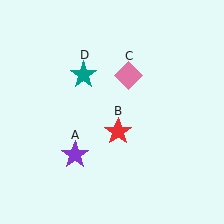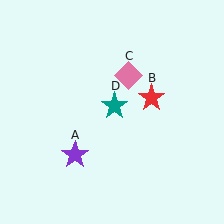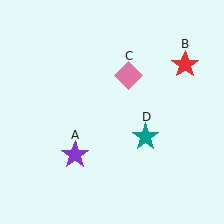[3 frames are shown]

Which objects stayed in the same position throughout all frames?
Purple star (object A) and pink diamond (object C) remained stationary.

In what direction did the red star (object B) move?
The red star (object B) moved up and to the right.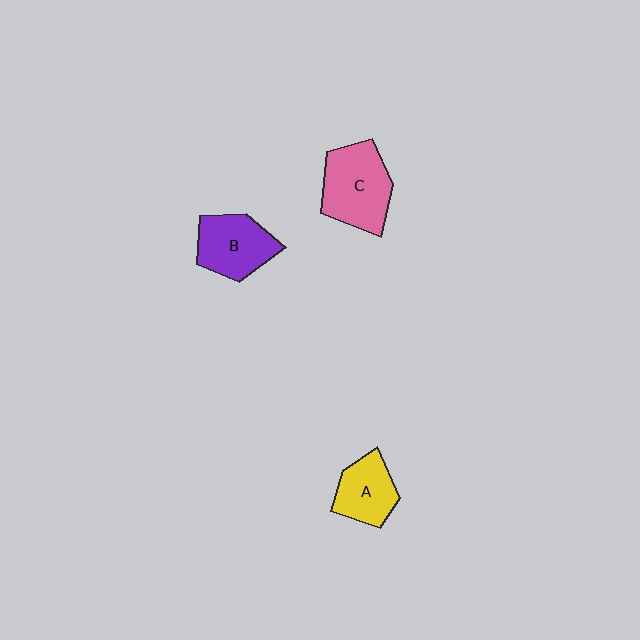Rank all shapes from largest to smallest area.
From largest to smallest: C (pink), B (purple), A (yellow).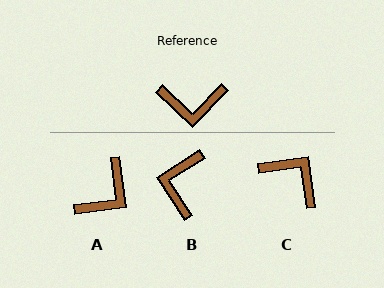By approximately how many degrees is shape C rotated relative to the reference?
Approximately 142 degrees counter-clockwise.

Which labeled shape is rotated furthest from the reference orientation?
C, about 142 degrees away.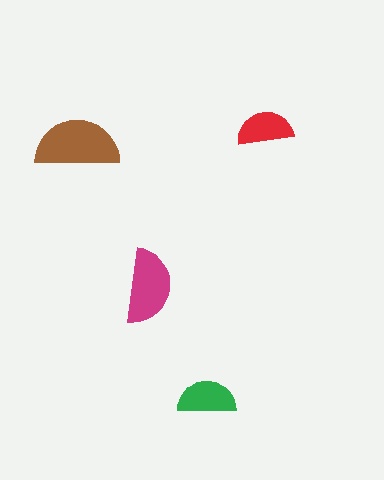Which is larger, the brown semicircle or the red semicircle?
The brown one.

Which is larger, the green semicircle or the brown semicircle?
The brown one.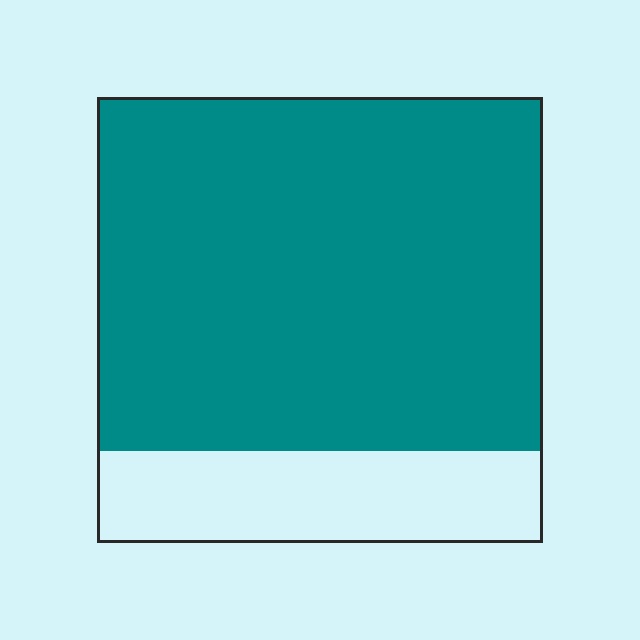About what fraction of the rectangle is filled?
About four fifths (4/5).